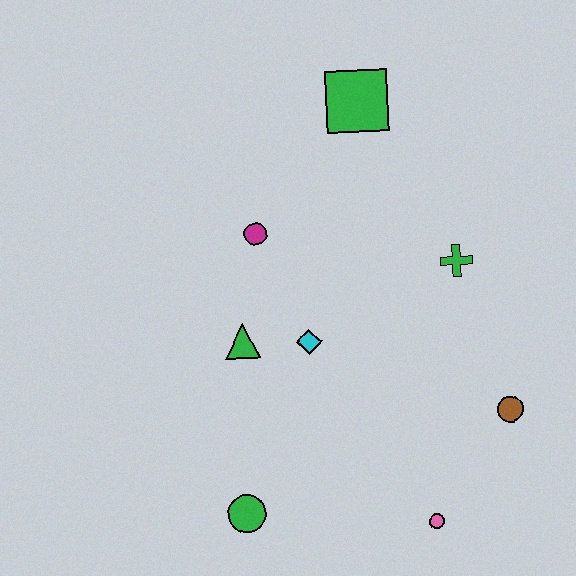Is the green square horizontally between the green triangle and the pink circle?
Yes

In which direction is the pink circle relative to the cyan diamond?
The pink circle is below the cyan diamond.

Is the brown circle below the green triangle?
Yes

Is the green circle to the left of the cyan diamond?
Yes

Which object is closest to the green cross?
The brown circle is closest to the green cross.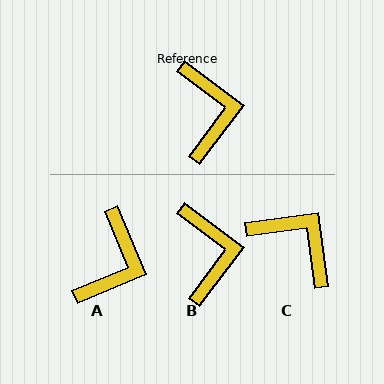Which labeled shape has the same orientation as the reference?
B.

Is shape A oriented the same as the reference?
No, it is off by about 31 degrees.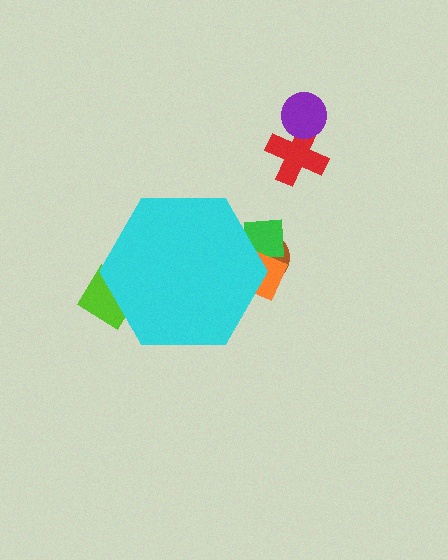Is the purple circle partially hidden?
No, the purple circle is fully visible.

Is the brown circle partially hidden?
Yes, the brown circle is partially hidden behind the cyan hexagon.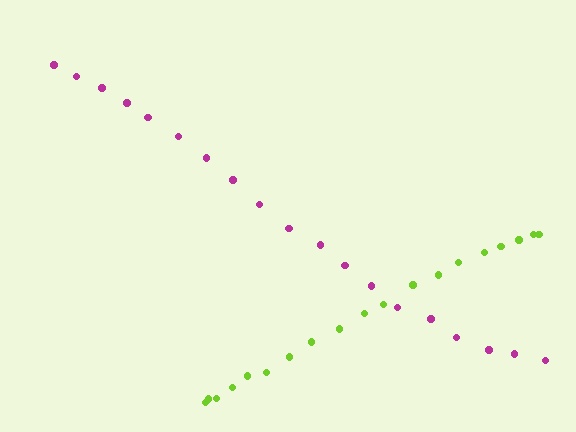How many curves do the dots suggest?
There are 2 distinct paths.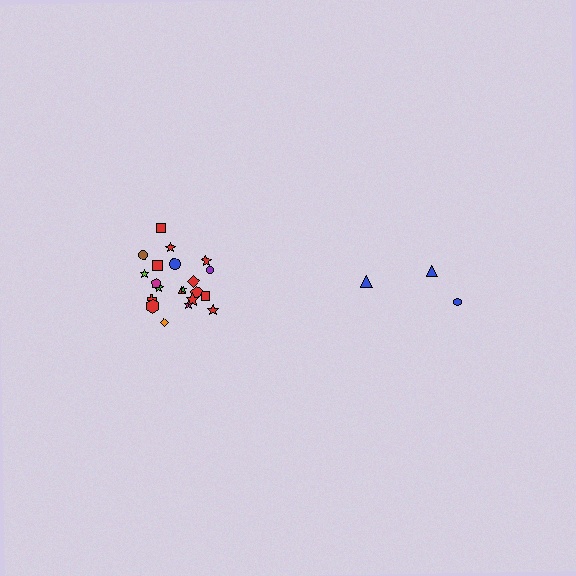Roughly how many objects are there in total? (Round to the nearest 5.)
Roughly 25 objects in total.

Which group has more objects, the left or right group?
The left group.